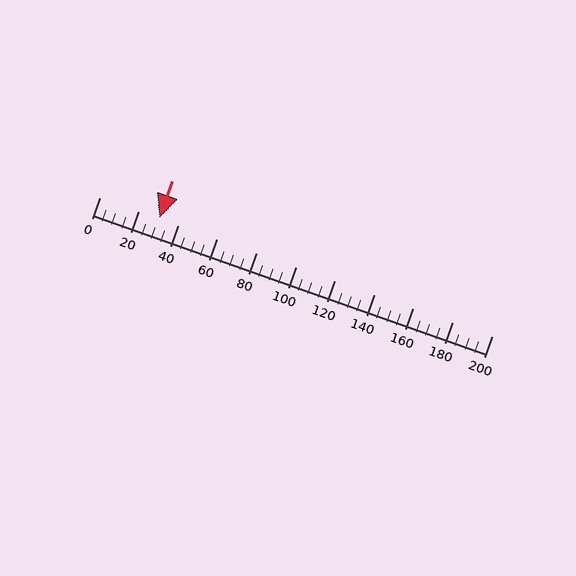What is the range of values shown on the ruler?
The ruler shows values from 0 to 200.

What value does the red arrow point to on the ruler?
The red arrow points to approximately 30.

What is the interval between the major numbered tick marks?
The major tick marks are spaced 20 units apart.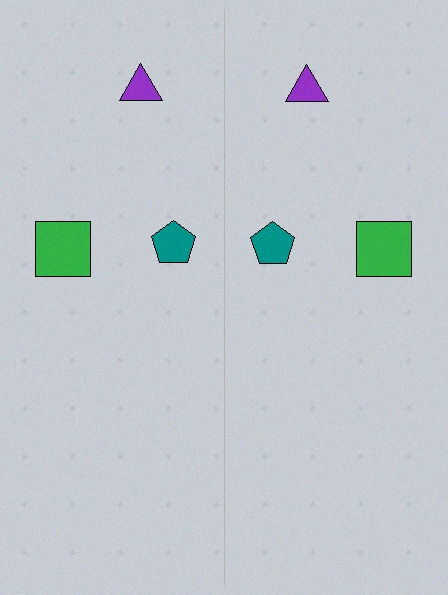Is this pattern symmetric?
Yes, this pattern has bilateral (reflection) symmetry.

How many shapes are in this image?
There are 6 shapes in this image.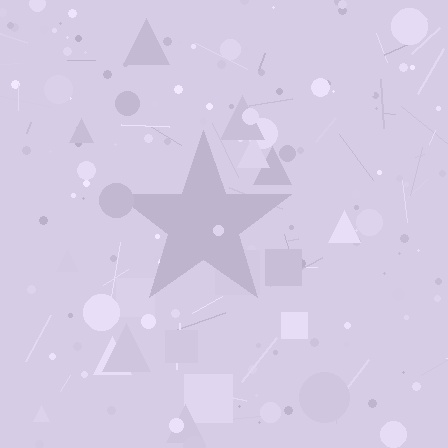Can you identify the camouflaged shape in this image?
The camouflaged shape is a star.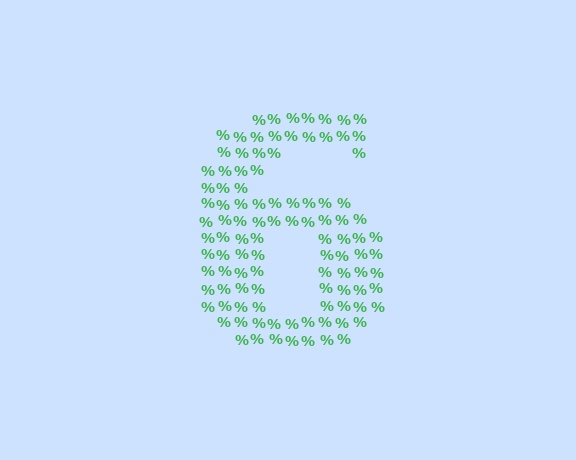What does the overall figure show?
The overall figure shows the digit 6.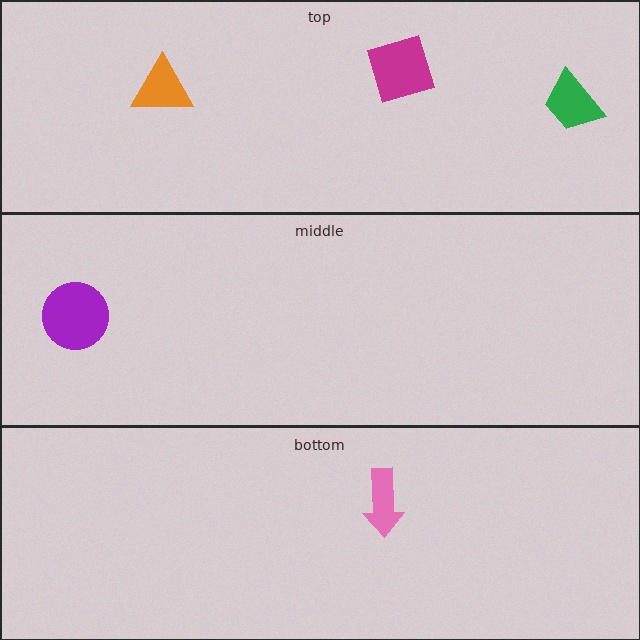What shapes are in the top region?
The orange triangle, the green trapezoid, the magenta square.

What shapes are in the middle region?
The purple circle.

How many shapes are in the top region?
3.